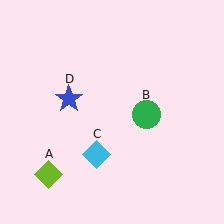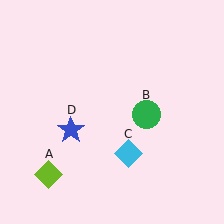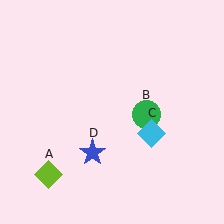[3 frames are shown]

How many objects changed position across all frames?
2 objects changed position: cyan diamond (object C), blue star (object D).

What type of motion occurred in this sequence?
The cyan diamond (object C), blue star (object D) rotated counterclockwise around the center of the scene.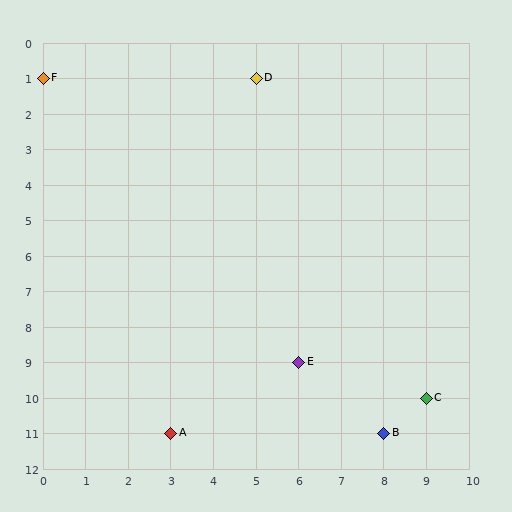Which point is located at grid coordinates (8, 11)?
Point B is at (8, 11).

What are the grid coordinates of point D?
Point D is at grid coordinates (5, 1).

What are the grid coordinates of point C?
Point C is at grid coordinates (9, 10).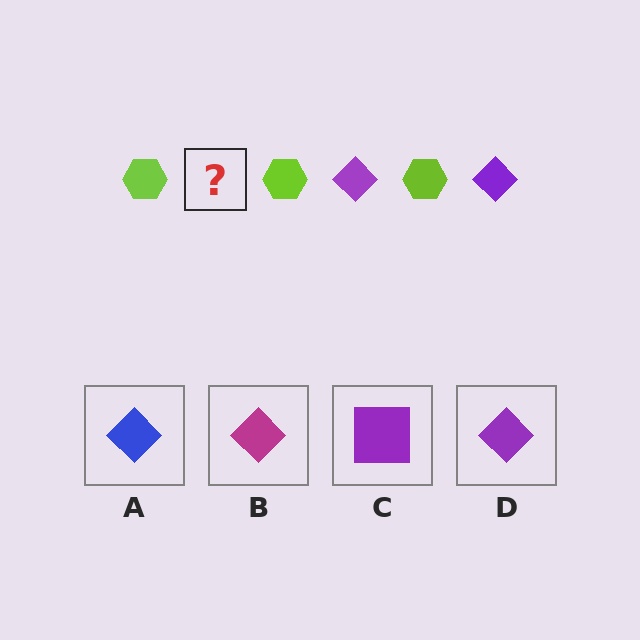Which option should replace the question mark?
Option D.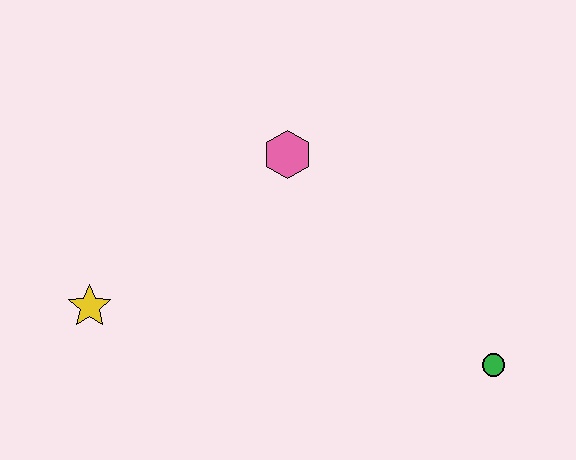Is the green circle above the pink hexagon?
No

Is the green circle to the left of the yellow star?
No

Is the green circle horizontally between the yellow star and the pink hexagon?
No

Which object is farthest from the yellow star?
The green circle is farthest from the yellow star.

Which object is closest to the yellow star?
The pink hexagon is closest to the yellow star.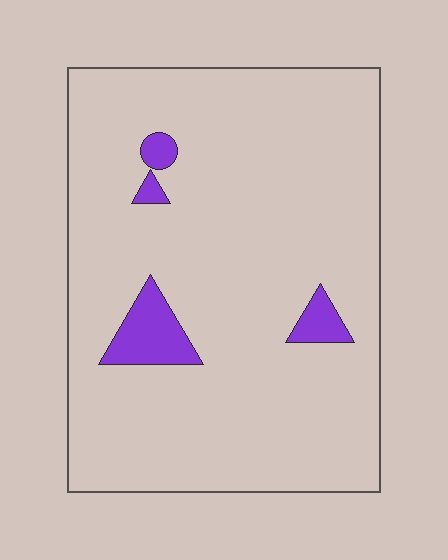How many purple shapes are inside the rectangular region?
4.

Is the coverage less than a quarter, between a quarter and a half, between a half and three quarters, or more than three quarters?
Less than a quarter.